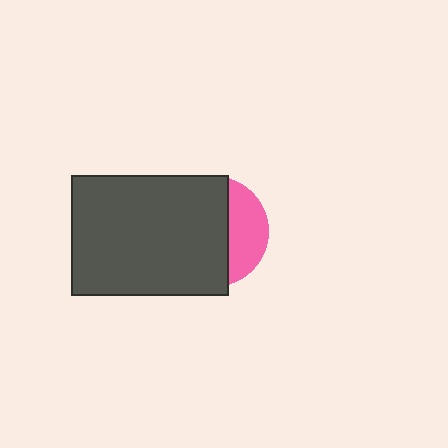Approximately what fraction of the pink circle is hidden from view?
Roughly 68% of the pink circle is hidden behind the dark gray rectangle.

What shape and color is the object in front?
The object in front is a dark gray rectangle.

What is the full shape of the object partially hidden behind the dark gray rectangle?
The partially hidden object is a pink circle.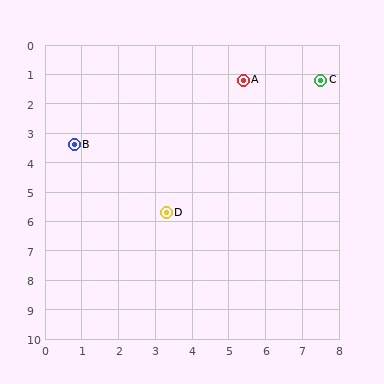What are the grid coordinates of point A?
Point A is at approximately (5.4, 1.2).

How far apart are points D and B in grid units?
Points D and B are about 3.4 grid units apart.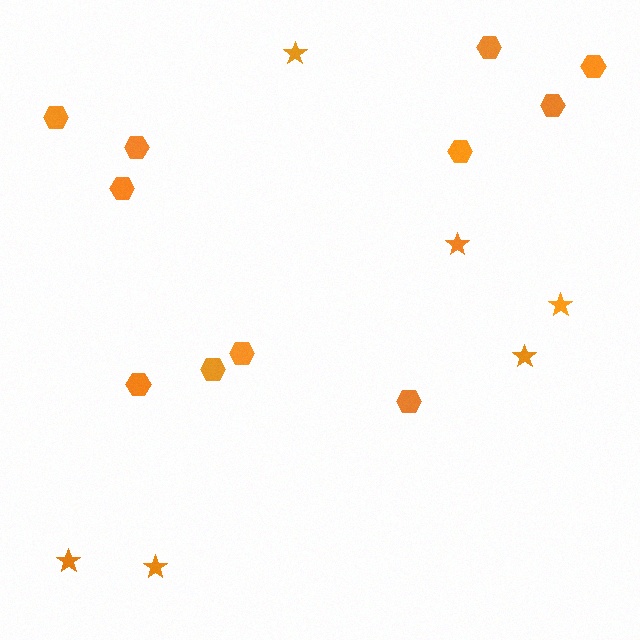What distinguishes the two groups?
There are 2 groups: one group of hexagons (11) and one group of stars (6).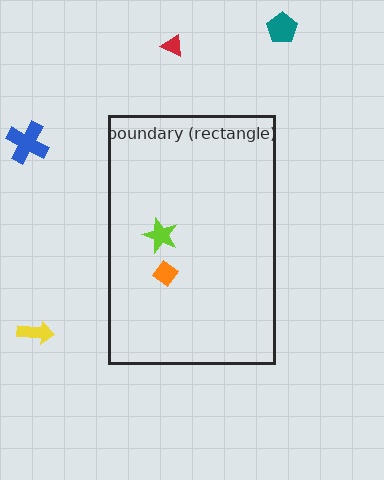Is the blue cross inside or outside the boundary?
Outside.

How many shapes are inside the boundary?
2 inside, 4 outside.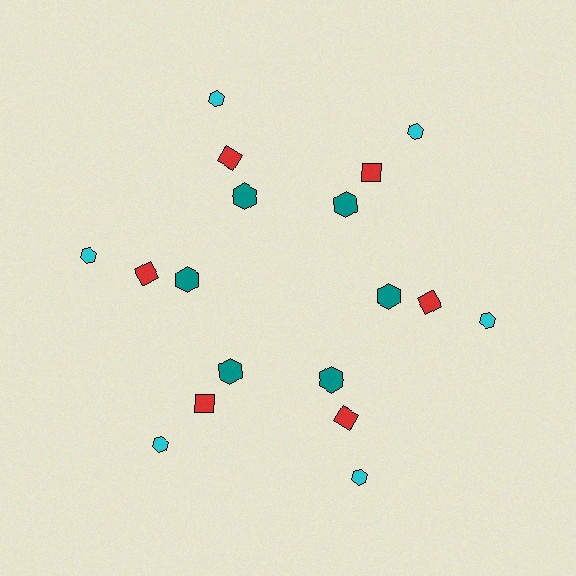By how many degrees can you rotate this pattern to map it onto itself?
The pattern maps onto itself every 60 degrees of rotation.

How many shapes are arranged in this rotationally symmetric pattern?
There are 18 shapes, arranged in 6 groups of 3.